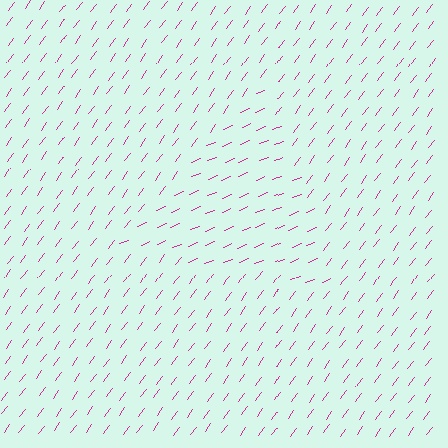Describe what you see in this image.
The image is filled with small magenta line segments. A triangle region in the image has lines oriented differently from the surrounding lines, creating a visible texture boundary.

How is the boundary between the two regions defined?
The boundary is defined purely by a change in line orientation (approximately 31 degrees difference). All lines are the same color and thickness.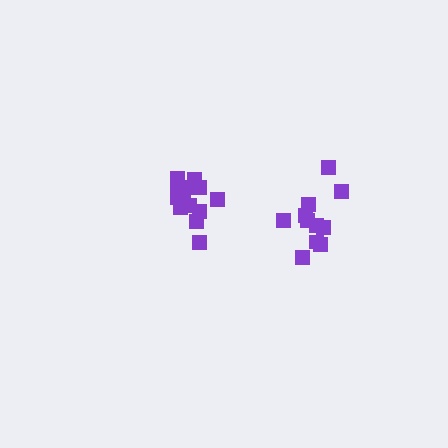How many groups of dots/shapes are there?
There are 2 groups.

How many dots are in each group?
Group 1: 11 dots, Group 2: 14 dots (25 total).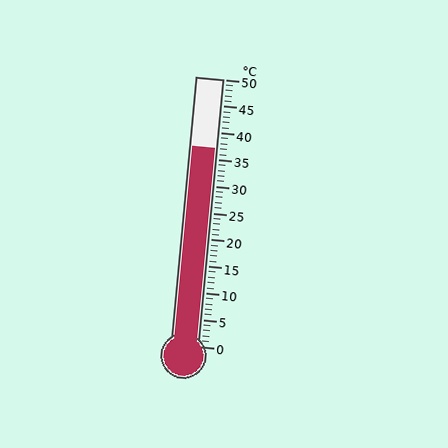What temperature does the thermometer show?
The thermometer shows approximately 37°C.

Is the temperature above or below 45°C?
The temperature is below 45°C.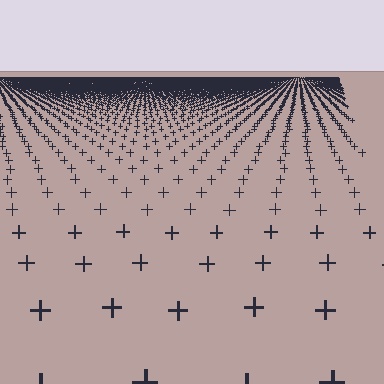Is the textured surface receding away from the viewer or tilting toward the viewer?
The surface is receding away from the viewer. Texture elements get smaller and denser toward the top.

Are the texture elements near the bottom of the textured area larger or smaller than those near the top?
Larger. Near the bottom, elements are closer to the viewer and appear at a bigger on-screen size.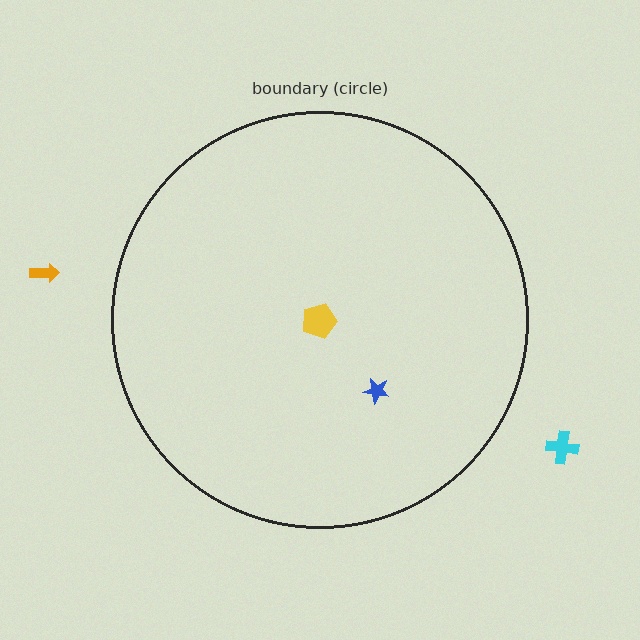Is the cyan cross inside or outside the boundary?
Outside.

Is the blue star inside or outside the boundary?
Inside.